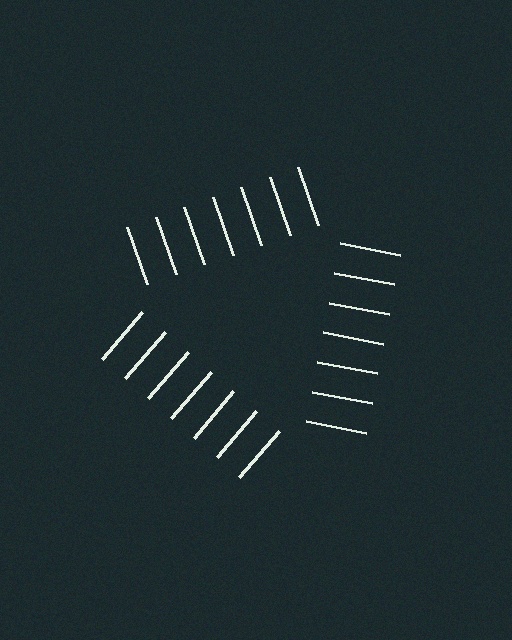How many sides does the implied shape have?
3 sides — the line-ends trace a triangle.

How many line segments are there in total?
21 — 7 along each of the 3 edges.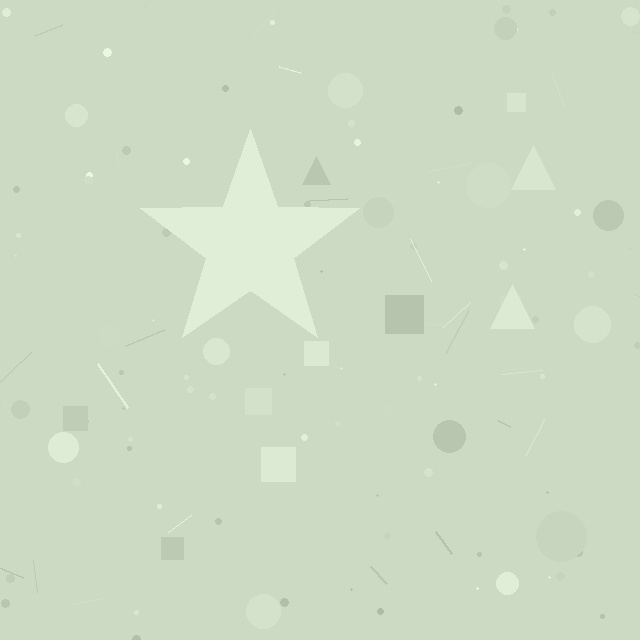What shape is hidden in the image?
A star is hidden in the image.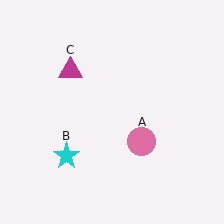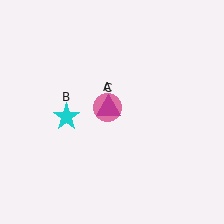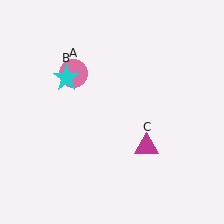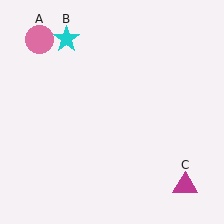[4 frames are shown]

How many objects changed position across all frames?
3 objects changed position: pink circle (object A), cyan star (object B), magenta triangle (object C).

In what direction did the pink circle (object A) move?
The pink circle (object A) moved up and to the left.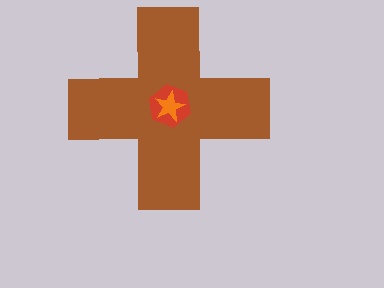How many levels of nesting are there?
3.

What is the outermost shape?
The brown cross.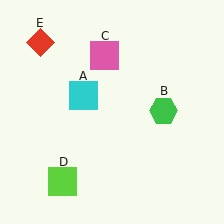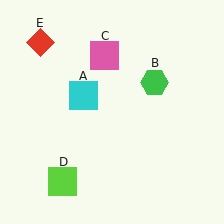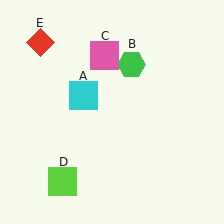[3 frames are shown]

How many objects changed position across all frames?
1 object changed position: green hexagon (object B).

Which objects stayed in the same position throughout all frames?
Cyan square (object A) and pink square (object C) and lime square (object D) and red diamond (object E) remained stationary.